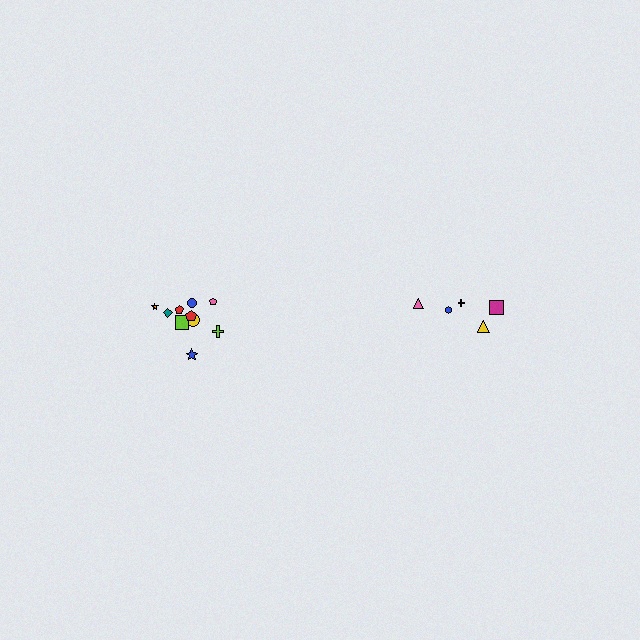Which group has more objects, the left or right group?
The left group.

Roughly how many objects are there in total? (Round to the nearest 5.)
Roughly 15 objects in total.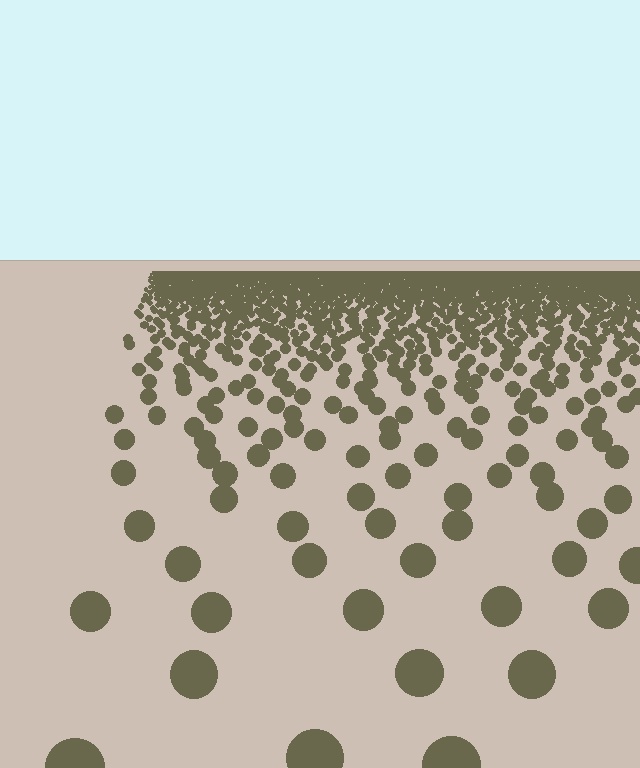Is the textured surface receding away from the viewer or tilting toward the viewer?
The surface is receding away from the viewer. Texture elements get smaller and denser toward the top.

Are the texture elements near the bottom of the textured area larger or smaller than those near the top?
Larger. Near the bottom, elements are closer to the viewer and appear at a bigger on-screen size.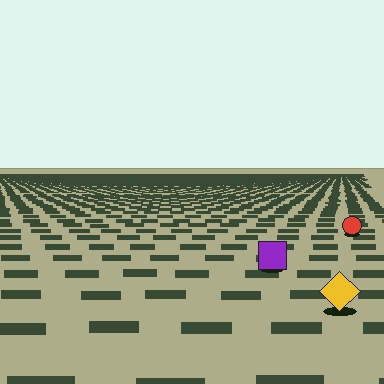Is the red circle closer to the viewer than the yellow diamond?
No. The yellow diamond is closer — you can tell from the texture gradient: the ground texture is coarser near it.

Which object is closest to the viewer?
The yellow diamond is closest. The texture marks near it are larger and more spread out.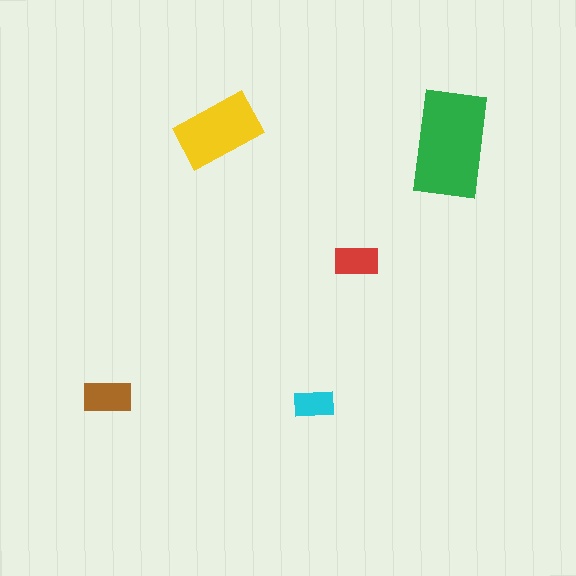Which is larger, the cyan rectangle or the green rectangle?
The green one.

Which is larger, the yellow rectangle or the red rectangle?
The yellow one.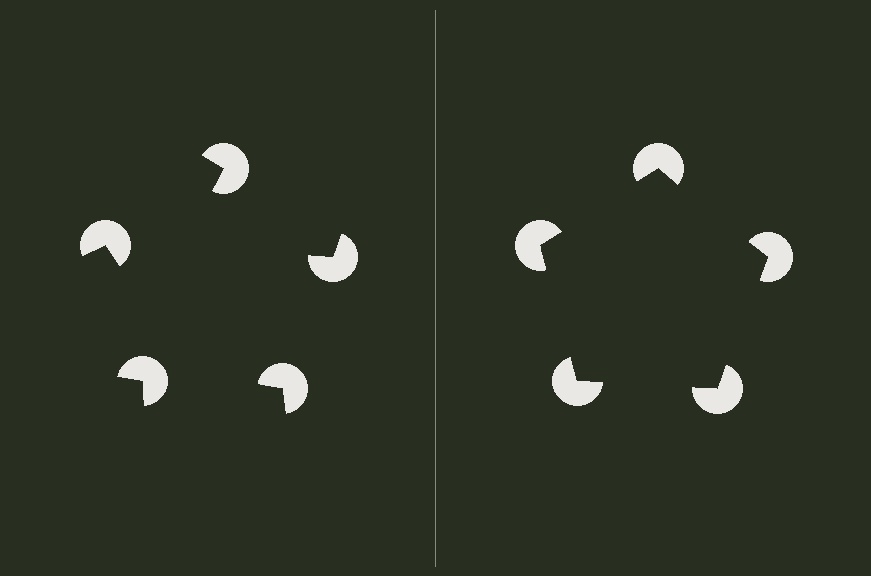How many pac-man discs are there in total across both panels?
10 — 5 on each side.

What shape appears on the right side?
An illusory pentagon.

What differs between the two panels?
The pac-man discs are positioned identically on both sides; only the wedge orientations differ. On the right they align to a pentagon; on the left they are misaligned.